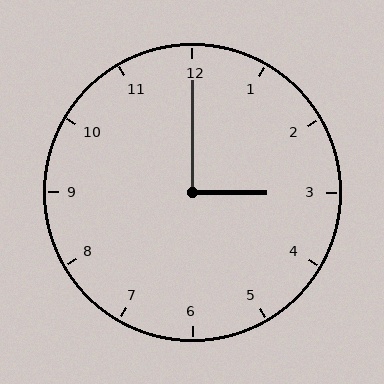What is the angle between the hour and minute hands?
Approximately 90 degrees.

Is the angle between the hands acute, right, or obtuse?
It is right.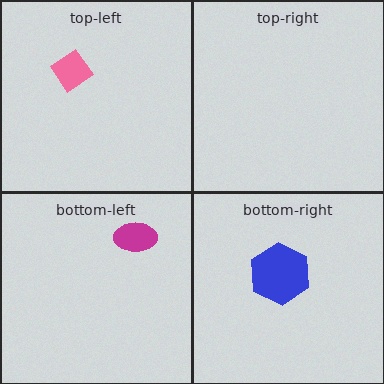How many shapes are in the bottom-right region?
1.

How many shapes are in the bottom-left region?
1.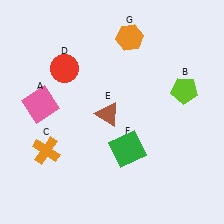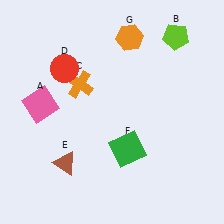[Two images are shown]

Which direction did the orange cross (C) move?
The orange cross (C) moved up.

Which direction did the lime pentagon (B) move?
The lime pentagon (B) moved up.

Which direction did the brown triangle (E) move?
The brown triangle (E) moved down.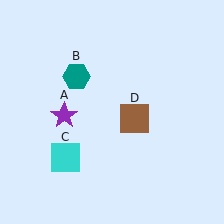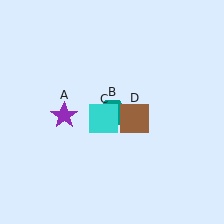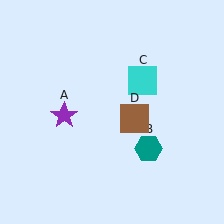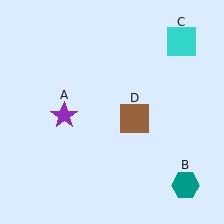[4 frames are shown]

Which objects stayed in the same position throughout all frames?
Purple star (object A) and brown square (object D) remained stationary.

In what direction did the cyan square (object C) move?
The cyan square (object C) moved up and to the right.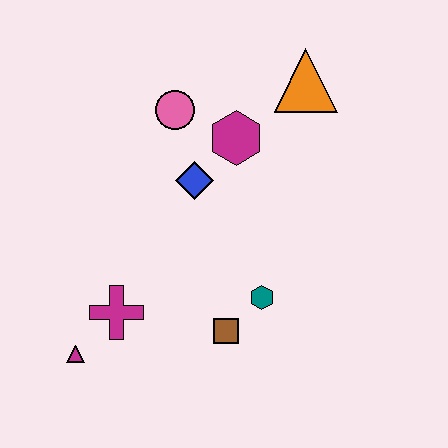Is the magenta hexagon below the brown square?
No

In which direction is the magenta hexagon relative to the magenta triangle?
The magenta hexagon is above the magenta triangle.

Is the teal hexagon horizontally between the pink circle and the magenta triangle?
No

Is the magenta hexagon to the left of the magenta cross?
No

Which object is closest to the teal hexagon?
The brown square is closest to the teal hexagon.